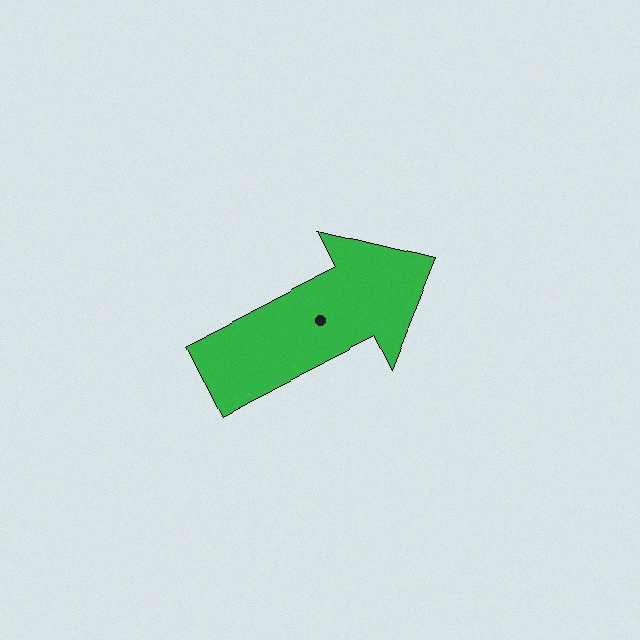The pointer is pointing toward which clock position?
Roughly 2 o'clock.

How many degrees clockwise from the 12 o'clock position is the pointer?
Approximately 63 degrees.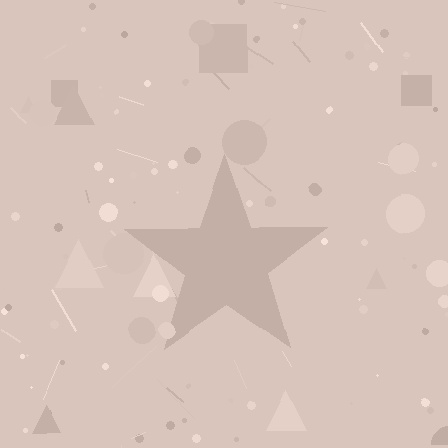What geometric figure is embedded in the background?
A star is embedded in the background.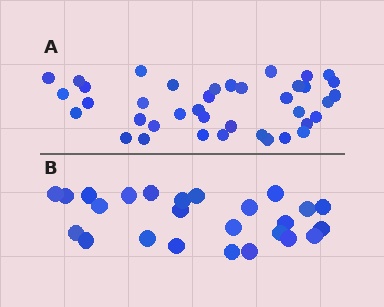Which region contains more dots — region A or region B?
Region A (the top region) has more dots.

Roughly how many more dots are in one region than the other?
Region A has approximately 15 more dots than region B.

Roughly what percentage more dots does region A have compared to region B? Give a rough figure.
About 55% more.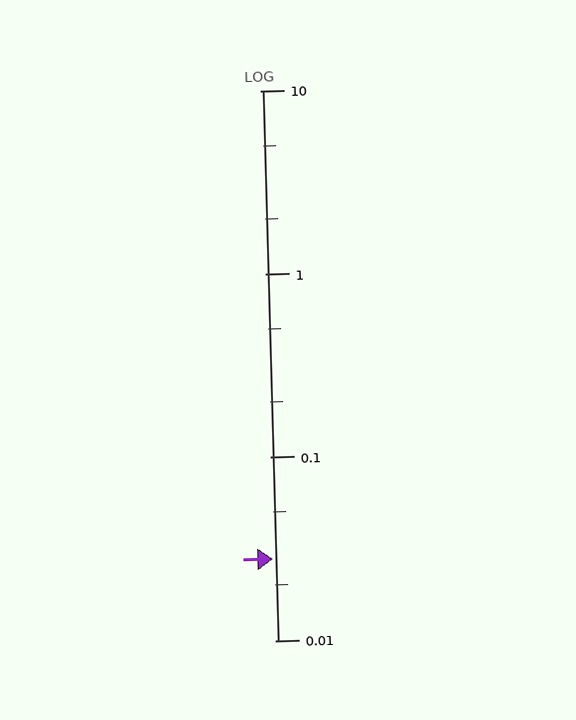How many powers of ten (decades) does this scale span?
The scale spans 3 decades, from 0.01 to 10.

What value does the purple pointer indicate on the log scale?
The pointer indicates approximately 0.028.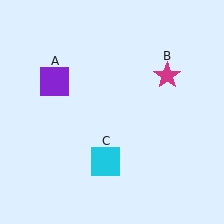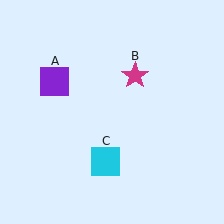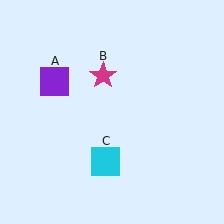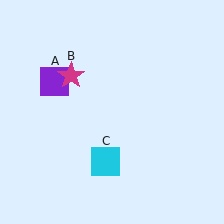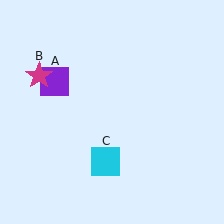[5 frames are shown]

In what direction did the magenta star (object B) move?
The magenta star (object B) moved left.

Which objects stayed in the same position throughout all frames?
Purple square (object A) and cyan square (object C) remained stationary.